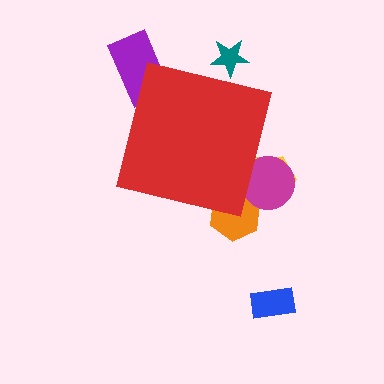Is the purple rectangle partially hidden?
Yes, the purple rectangle is partially hidden behind the red square.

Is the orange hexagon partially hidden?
Yes, the orange hexagon is partially hidden behind the red square.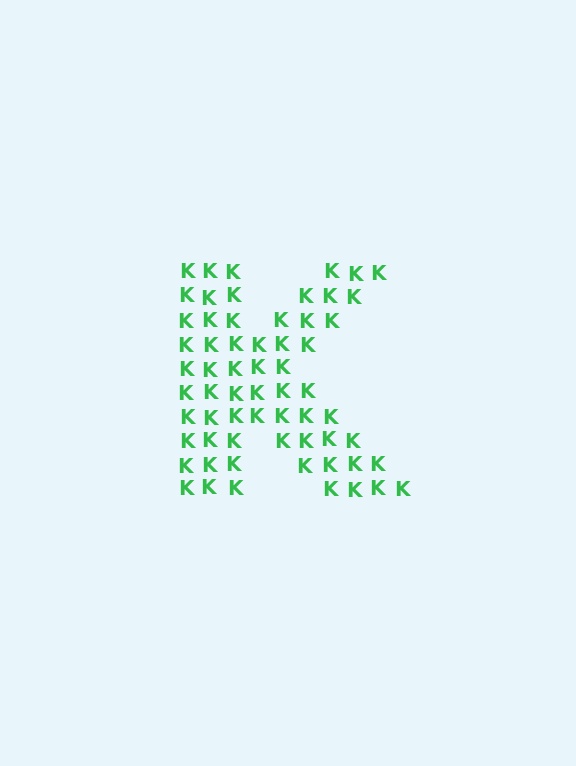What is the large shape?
The large shape is the letter K.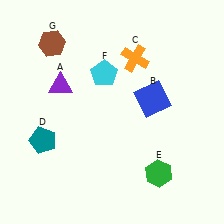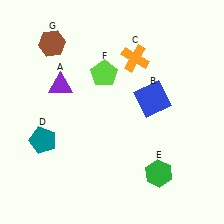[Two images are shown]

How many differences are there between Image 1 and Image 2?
There is 1 difference between the two images.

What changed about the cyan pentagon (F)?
In Image 1, F is cyan. In Image 2, it changed to lime.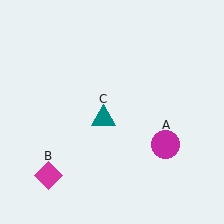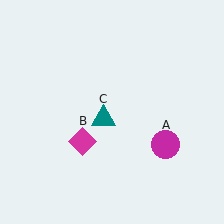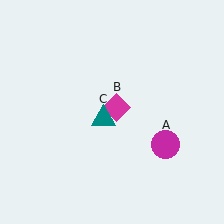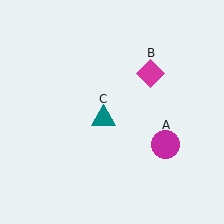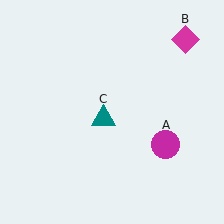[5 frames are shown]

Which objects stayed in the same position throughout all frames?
Magenta circle (object A) and teal triangle (object C) remained stationary.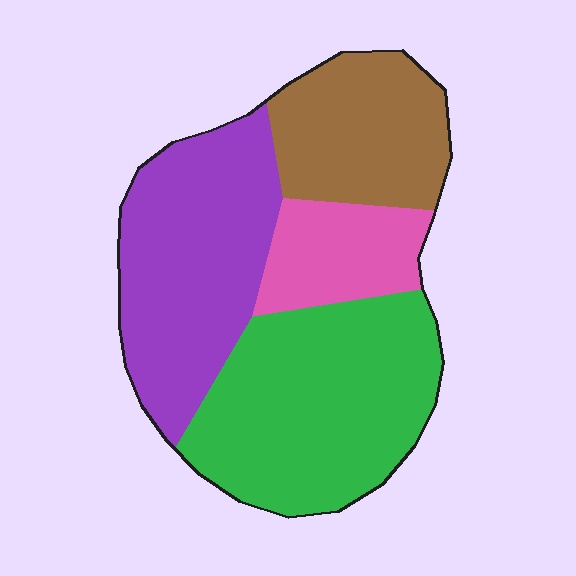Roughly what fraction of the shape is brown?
Brown takes up about one fifth (1/5) of the shape.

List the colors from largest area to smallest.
From largest to smallest: green, purple, brown, pink.